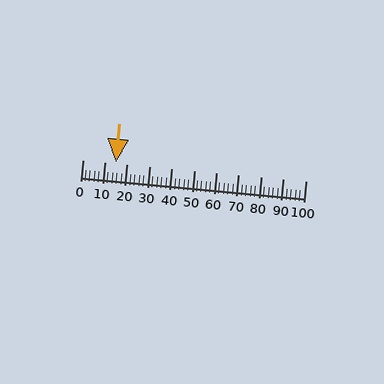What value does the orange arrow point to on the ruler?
The orange arrow points to approximately 15.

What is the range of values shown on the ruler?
The ruler shows values from 0 to 100.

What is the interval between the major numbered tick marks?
The major tick marks are spaced 10 units apart.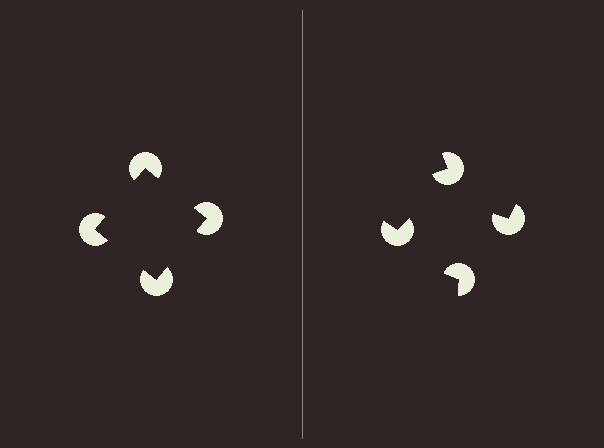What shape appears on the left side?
An illusory square.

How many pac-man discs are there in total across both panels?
8 — 4 on each side.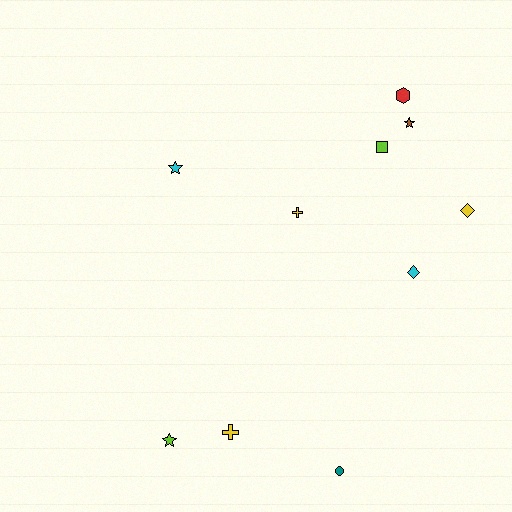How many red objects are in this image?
There is 1 red object.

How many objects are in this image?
There are 10 objects.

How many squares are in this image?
There is 1 square.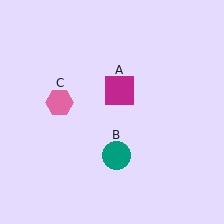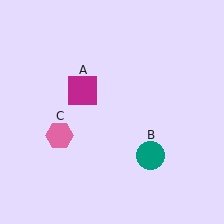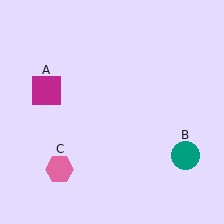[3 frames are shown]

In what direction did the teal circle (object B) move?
The teal circle (object B) moved right.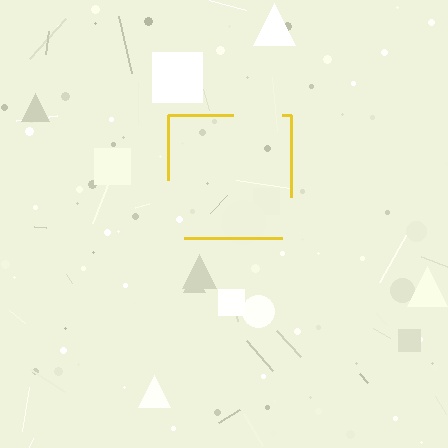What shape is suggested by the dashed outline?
The dashed outline suggests a square.